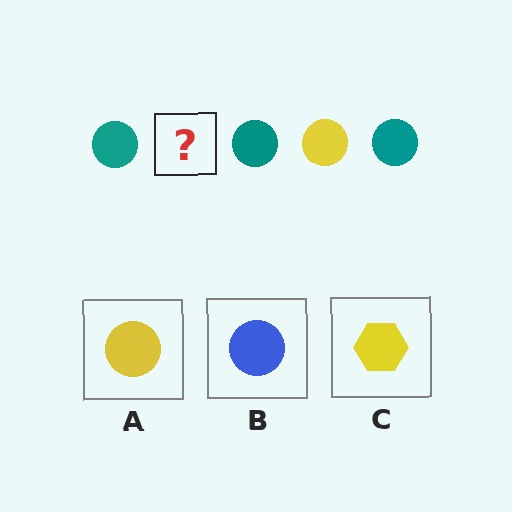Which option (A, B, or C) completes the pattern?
A.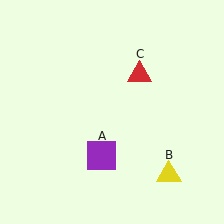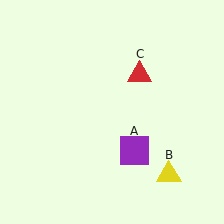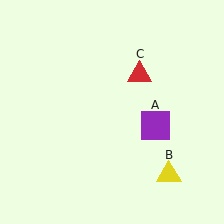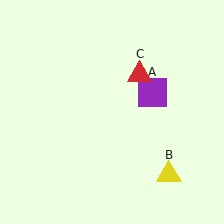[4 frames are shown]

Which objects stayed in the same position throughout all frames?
Yellow triangle (object B) and red triangle (object C) remained stationary.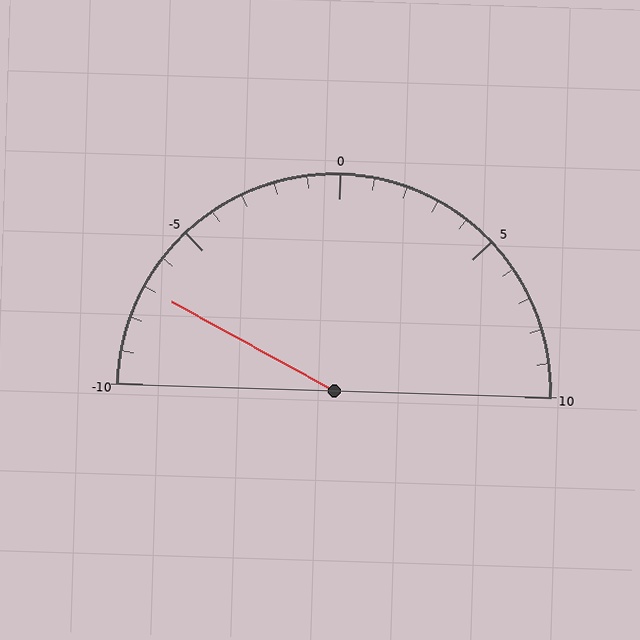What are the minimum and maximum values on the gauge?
The gauge ranges from -10 to 10.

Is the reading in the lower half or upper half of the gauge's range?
The reading is in the lower half of the range (-10 to 10).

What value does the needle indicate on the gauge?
The needle indicates approximately -7.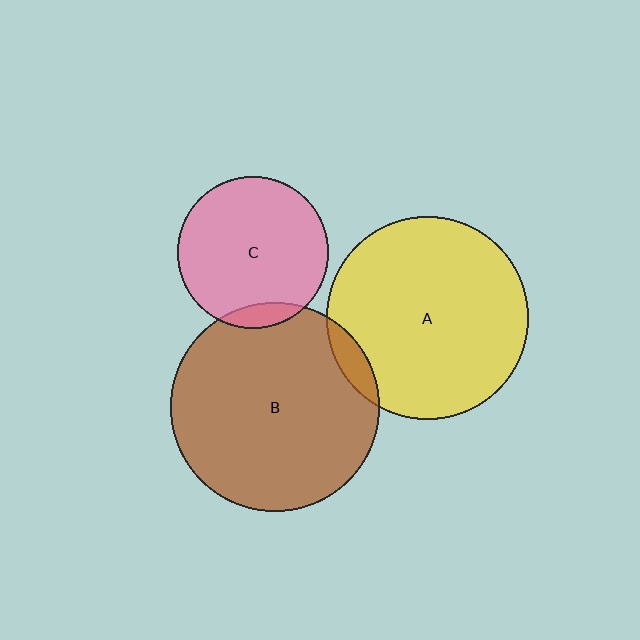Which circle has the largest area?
Circle B (brown).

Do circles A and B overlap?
Yes.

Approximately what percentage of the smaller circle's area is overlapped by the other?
Approximately 5%.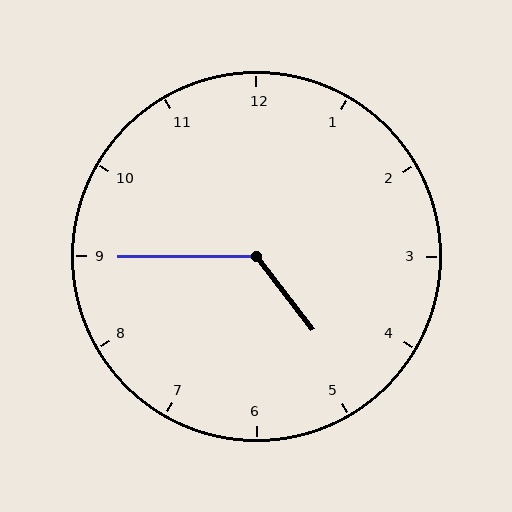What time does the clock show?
4:45.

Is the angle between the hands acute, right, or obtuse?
It is obtuse.